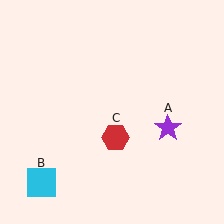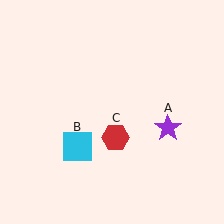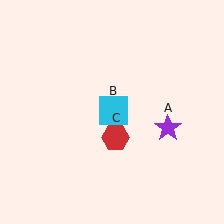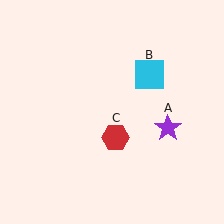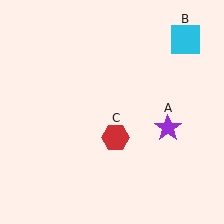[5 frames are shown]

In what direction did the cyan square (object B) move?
The cyan square (object B) moved up and to the right.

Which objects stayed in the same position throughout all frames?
Purple star (object A) and red hexagon (object C) remained stationary.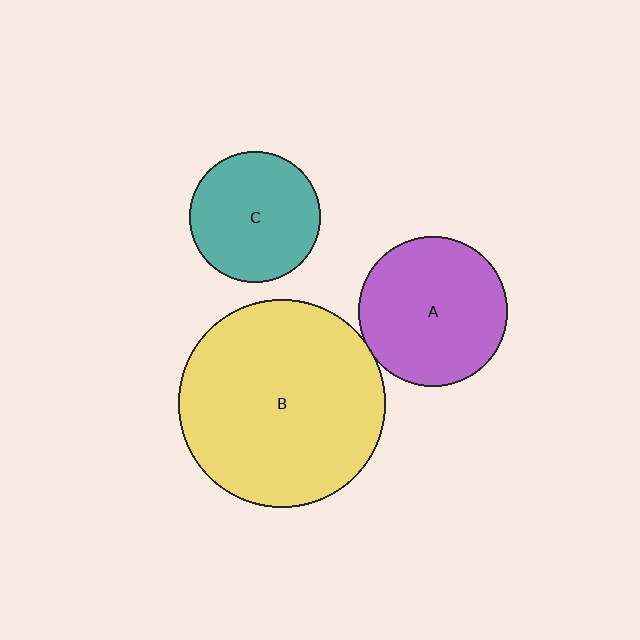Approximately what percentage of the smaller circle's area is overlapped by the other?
Approximately 5%.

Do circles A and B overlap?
Yes.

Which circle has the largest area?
Circle B (yellow).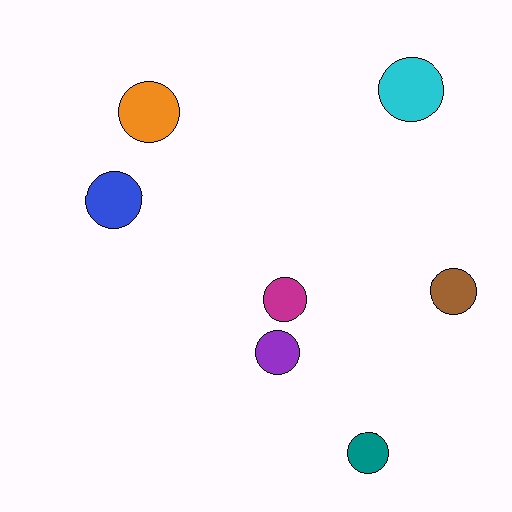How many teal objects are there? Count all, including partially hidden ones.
There is 1 teal object.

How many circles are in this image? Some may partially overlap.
There are 7 circles.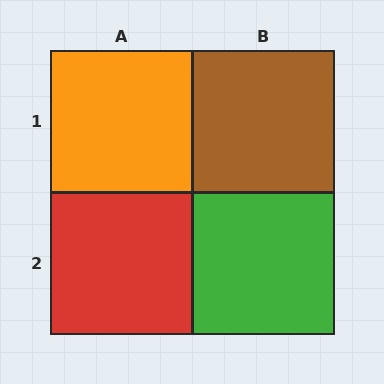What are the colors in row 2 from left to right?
Red, green.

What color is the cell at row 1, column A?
Orange.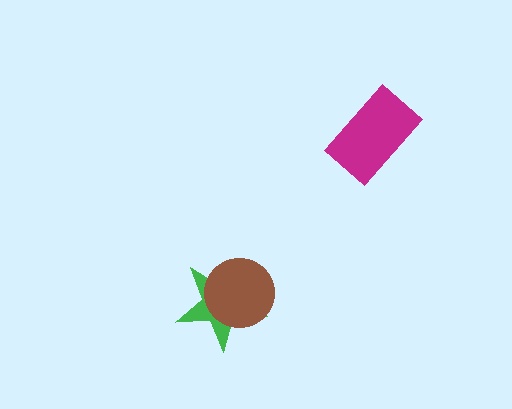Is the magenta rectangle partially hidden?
No, no other shape covers it.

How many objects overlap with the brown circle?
1 object overlaps with the brown circle.